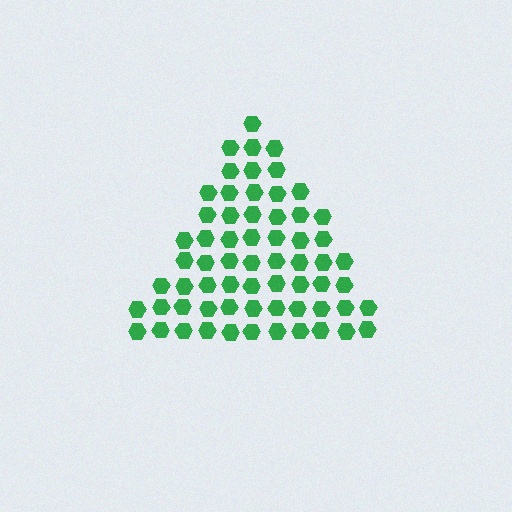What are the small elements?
The small elements are hexagons.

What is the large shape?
The large shape is a triangle.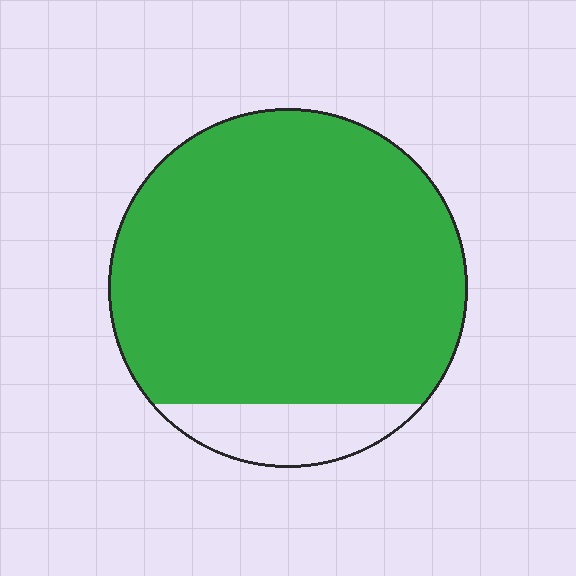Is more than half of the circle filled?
Yes.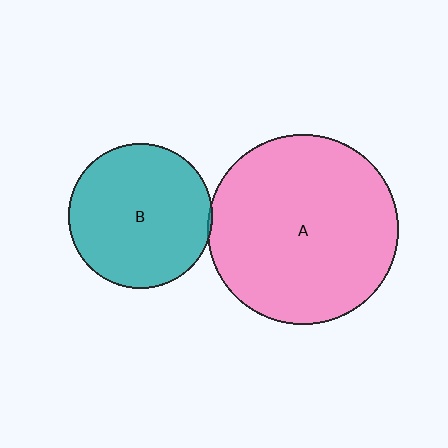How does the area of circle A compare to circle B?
Approximately 1.7 times.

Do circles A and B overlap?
Yes.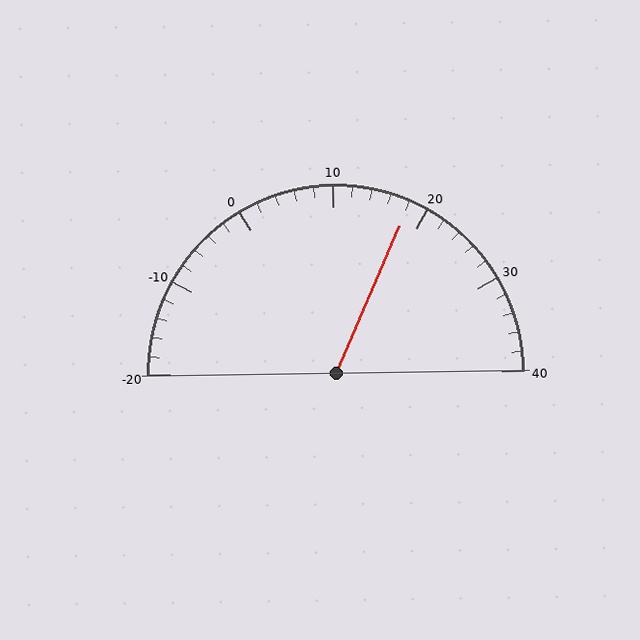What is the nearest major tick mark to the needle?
The nearest major tick mark is 20.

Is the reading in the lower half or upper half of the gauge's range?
The reading is in the upper half of the range (-20 to 40).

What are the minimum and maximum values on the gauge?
The gauge ranges from -20 to 40.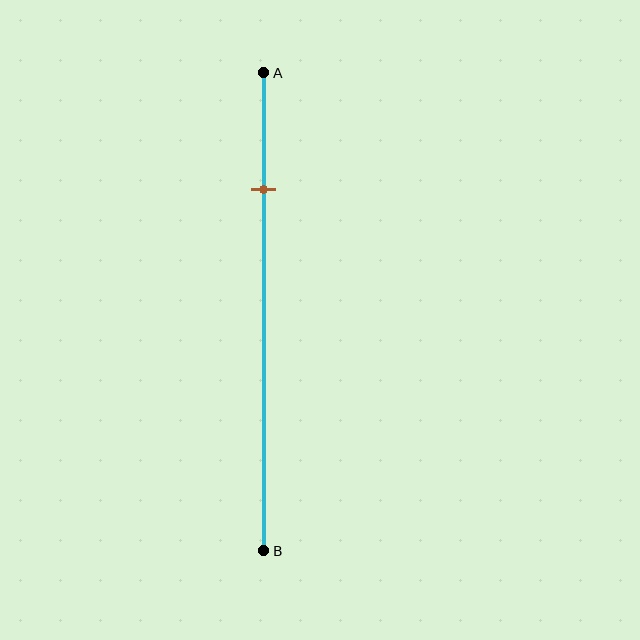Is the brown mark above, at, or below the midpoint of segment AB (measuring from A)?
The brown mark is above the midpoint of segment AB.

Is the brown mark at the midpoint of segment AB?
No, the mark is at about 25% from A, not at the 50% midpoint.